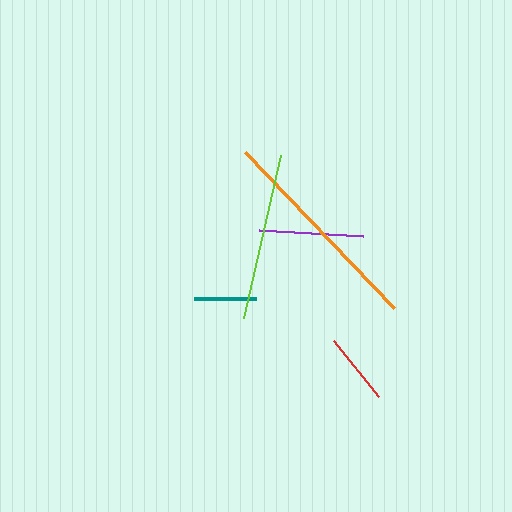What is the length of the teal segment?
The teal segment is approximately 62 pixels long.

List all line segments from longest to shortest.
From longest to shortest: orange, lime, purple, red, teal.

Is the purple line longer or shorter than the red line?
The purple line is longer than the red line.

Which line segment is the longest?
The orange line is the longest at approximately 216 pixels.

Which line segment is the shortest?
The teal line is the shortest at approximately 62 pixels.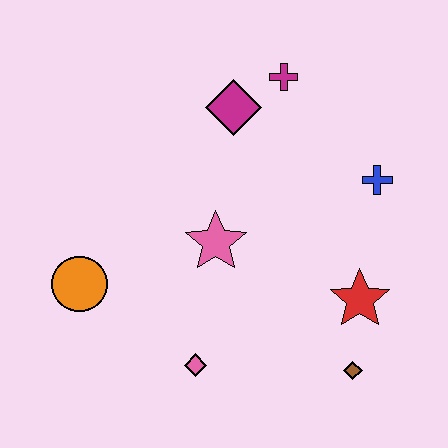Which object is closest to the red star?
The brown diamond is closest to the red star.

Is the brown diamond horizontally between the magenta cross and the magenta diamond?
No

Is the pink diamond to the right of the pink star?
No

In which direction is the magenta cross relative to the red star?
The magenta cross is above the red star.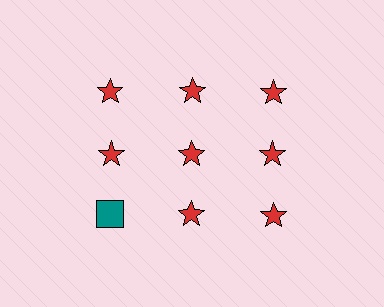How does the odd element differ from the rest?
It differs in both color (teal instead of red) and shape (square instead of star).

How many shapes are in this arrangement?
There are 9 shapes arranged in a grid pattern.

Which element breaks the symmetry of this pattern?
The teal square in the third row, leftmost column breaks the symmetry. All other shapes are red stars.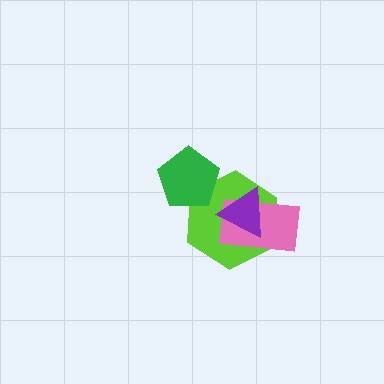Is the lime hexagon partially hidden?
Yes, it is partially covered by another shape.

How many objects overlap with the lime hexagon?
3 objects overlap with the lime hexagon.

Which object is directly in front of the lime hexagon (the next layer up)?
The green pentagon is directly in front of the lime hexagon.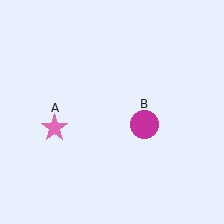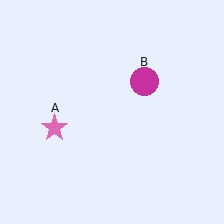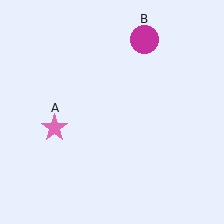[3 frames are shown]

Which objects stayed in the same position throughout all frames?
Pink star (object A) remained stationary.